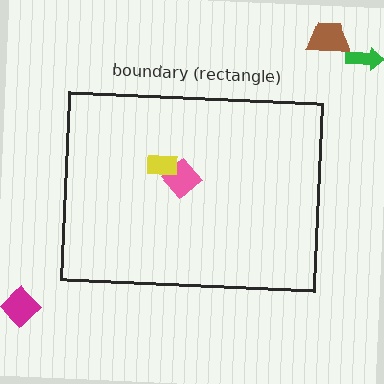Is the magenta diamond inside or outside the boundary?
Outside.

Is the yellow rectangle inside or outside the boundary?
Inside.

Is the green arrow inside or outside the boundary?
Outside.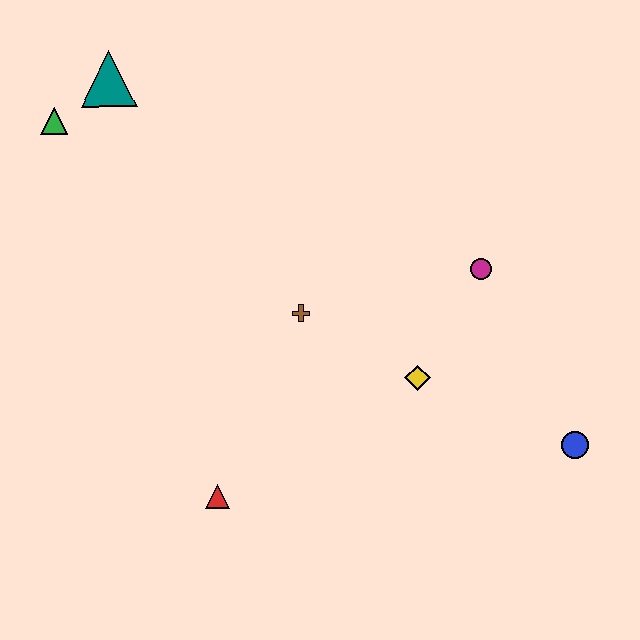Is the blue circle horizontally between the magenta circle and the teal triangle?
No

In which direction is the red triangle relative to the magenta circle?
The red triangle is to the left of the magenta circle.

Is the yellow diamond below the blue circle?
No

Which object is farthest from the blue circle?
The green triangle is farthest from the blue circle.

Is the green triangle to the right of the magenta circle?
No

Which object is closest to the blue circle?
The yellow diamond is closest to the blue circle.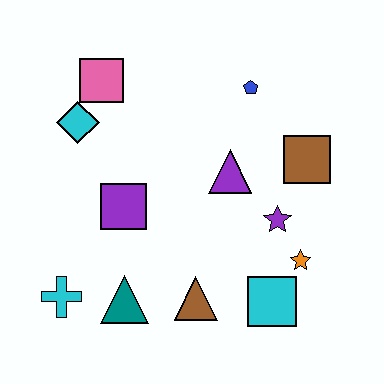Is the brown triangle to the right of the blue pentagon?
No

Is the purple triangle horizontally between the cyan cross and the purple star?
Yes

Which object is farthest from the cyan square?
The pink square is farthest from the cyan square.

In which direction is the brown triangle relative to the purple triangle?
The brown triangle is below the purple triangle.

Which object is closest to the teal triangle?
The cyan cross is closest to the teal triangle.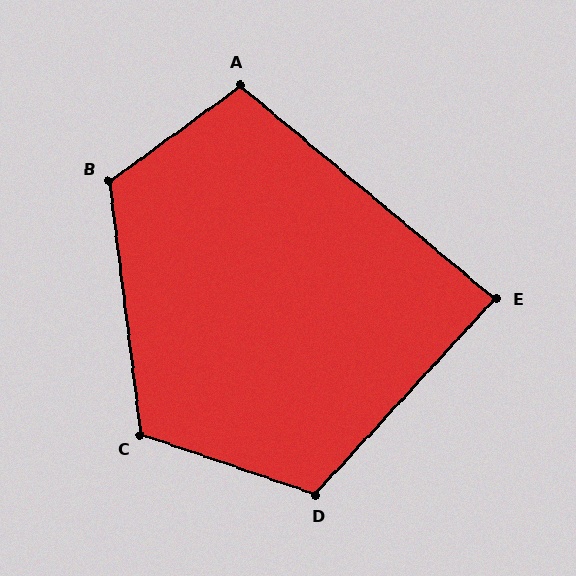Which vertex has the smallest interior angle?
E, at approximately 87 degrees.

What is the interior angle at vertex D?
Approximately 114 degrees (obtuse).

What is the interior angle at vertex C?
Approximately 116 degrees (obtuse).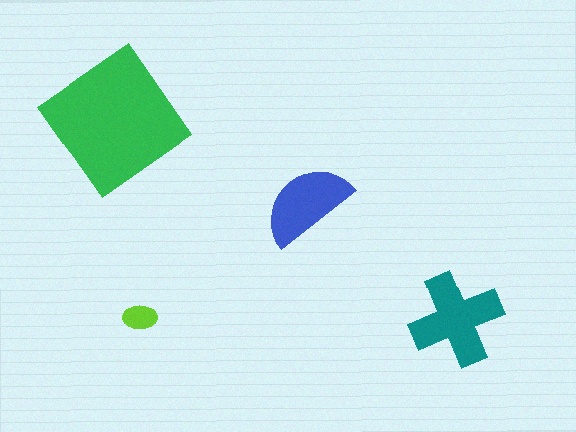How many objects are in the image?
There are 4 objects in the image.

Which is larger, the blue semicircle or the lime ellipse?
The blue semicircle.